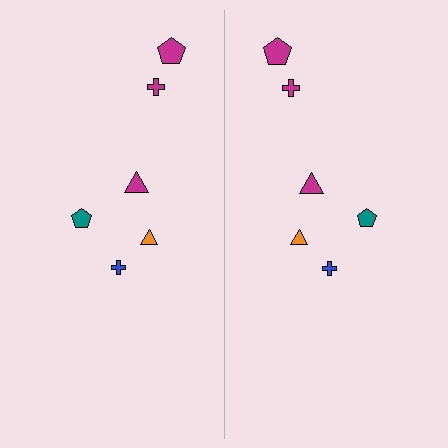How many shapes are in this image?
There are 12 shapes in this image.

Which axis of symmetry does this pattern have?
The pattern has a vertical axis of symmetry running through the center of the image.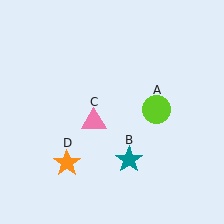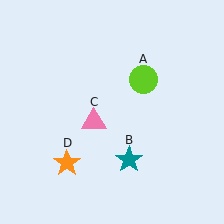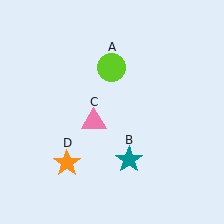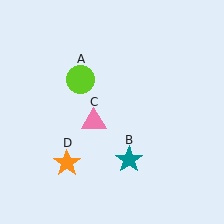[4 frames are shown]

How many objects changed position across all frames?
1 object changed position: lime circle (object A).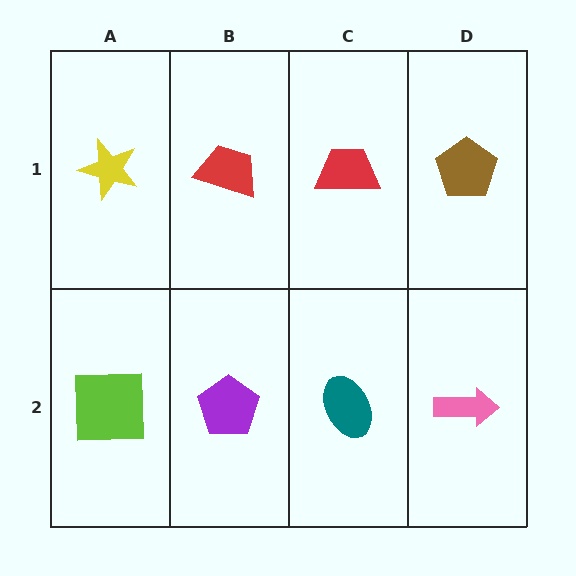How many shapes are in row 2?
4 shapes.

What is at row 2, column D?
A pink arrow.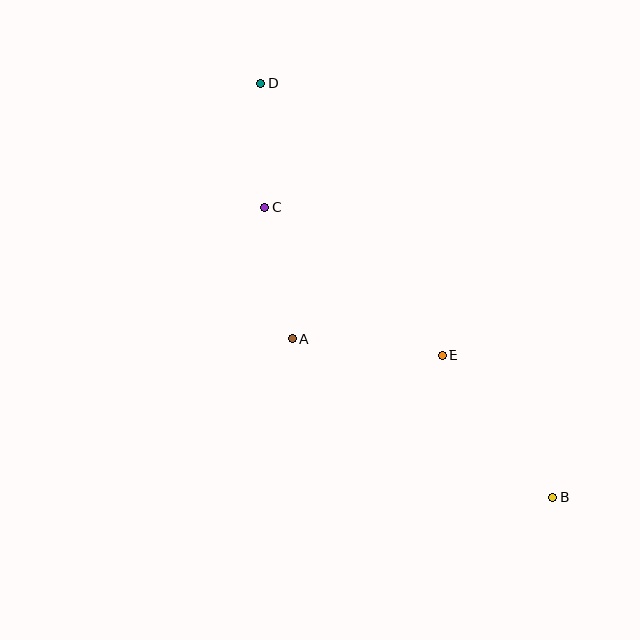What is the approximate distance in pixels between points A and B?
The distance between A and B is approximately 305 pixels.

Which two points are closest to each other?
Points C and D are closest to each other.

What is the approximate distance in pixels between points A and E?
The distance between A and E is approximately 150 pixels.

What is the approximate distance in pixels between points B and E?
The distance between B and E is approximately 181 pixels.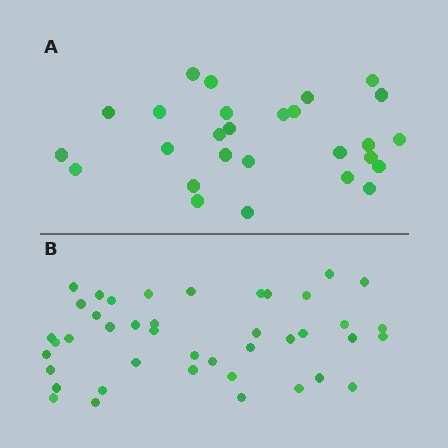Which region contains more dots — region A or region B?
Region B (the bottom region) has more dots.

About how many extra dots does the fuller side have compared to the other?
Region B has approximately 15 more dots than region A.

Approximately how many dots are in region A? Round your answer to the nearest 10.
About 30 dots. (The exact count is 27, which rounds to 30.)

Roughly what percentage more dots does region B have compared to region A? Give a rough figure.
About 55% more.